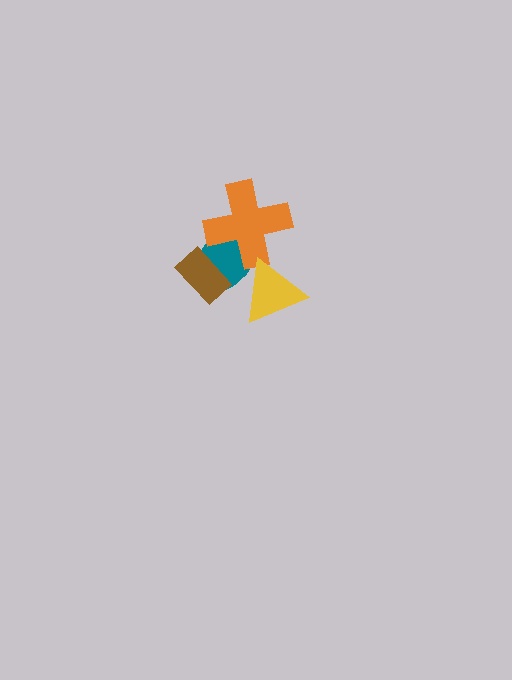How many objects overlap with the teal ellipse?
3 objects overlap with the teal ellipse.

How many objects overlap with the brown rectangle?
1 object overlaps with the brown rectangle.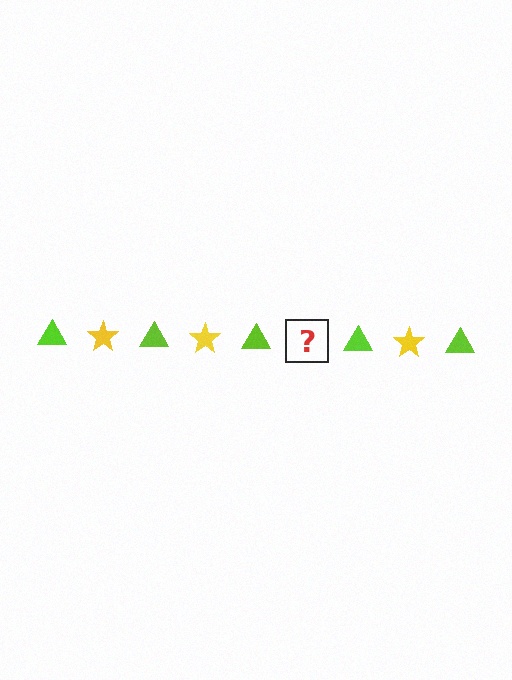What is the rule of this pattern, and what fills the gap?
The rule is that the pattern alternates between lime triangle and yellow star. The gap should be filled with a yellow star.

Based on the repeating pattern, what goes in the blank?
The blank should be a yellow star.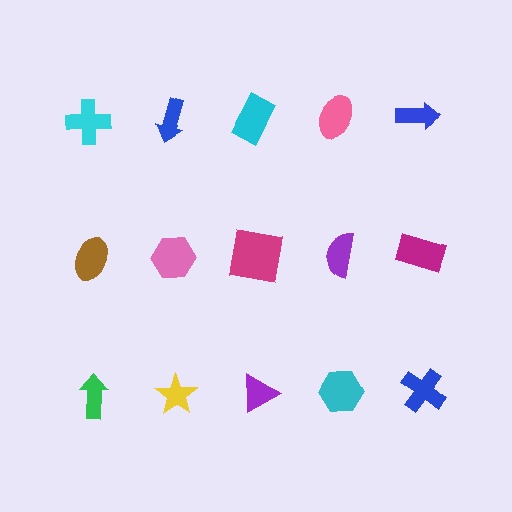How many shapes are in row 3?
5 shapes.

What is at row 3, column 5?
A blue cross.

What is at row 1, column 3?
A cyan rectangle.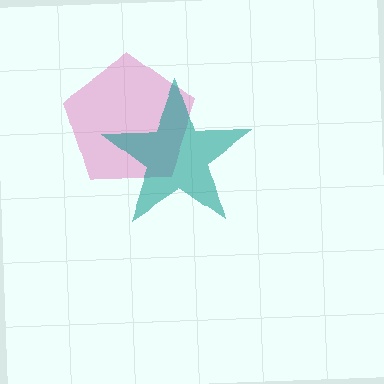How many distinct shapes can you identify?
There are 2 distinct shapes: a pink pentagon, a teal star.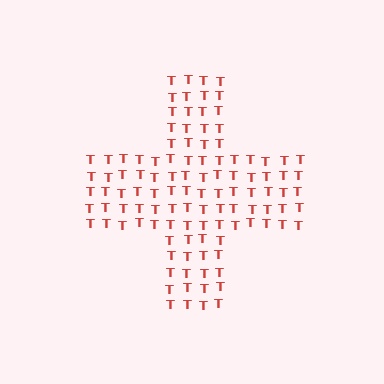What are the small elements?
The small elements are letter T's.